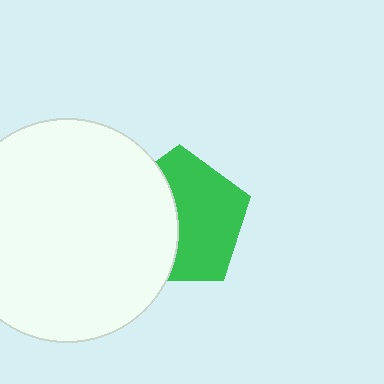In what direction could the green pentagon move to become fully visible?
The green pentagon could move right. That would shift it out from behind the white circle entirely.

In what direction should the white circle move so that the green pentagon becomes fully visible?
The white circle should move left. That is the shortest direction to clear the overlap and leave the green pentagon fully visible.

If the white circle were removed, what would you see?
You would see the complete green pentagon.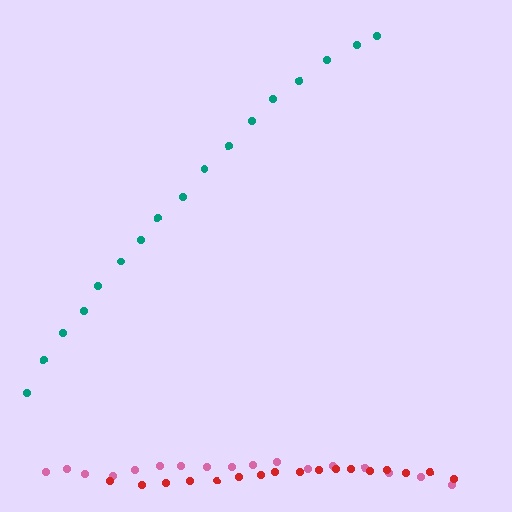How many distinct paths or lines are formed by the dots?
There are 3 distinct paths.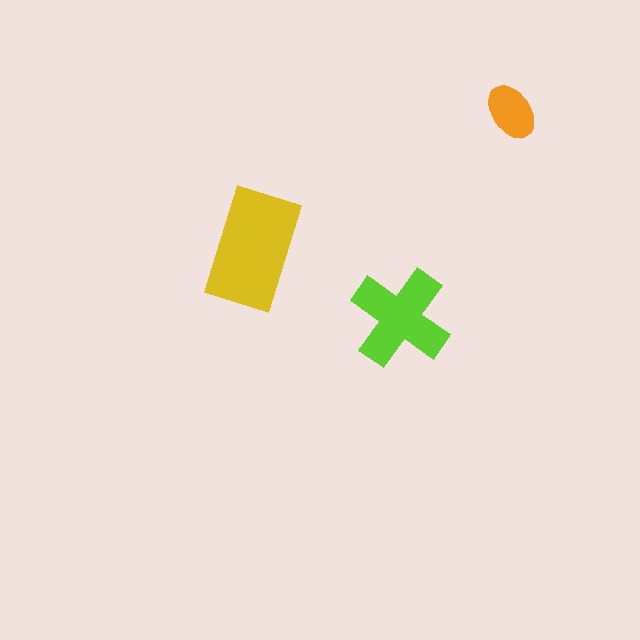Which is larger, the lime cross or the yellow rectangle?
The yellow rectangle.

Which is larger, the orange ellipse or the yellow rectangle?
The yellow rectangle.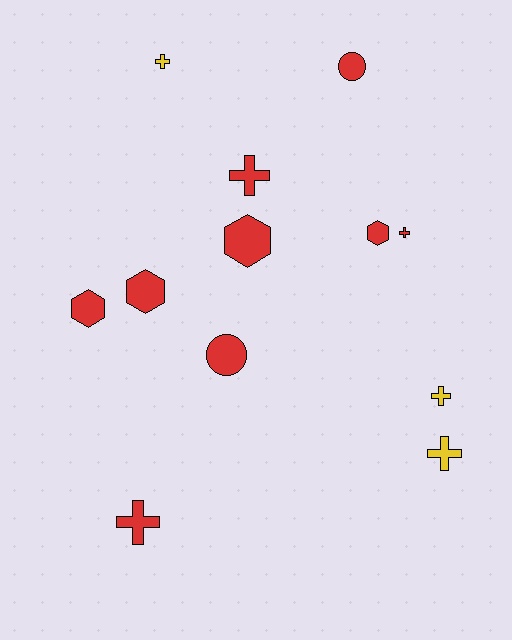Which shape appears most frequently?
Cross, with 6 objects.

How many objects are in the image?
There are 12 objects.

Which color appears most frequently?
Red, with 9 objects.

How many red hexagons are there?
There are 4 red hexagons.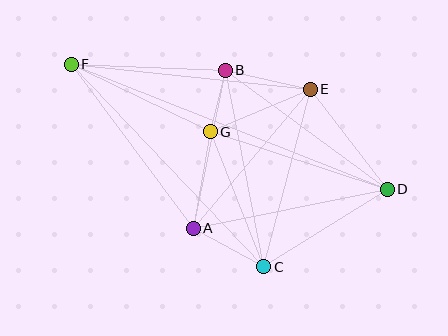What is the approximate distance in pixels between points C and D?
The distance between C and D is approximately 146 pixels.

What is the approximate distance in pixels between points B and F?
The distance between B and F is approximately 154 pixels.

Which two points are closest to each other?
Points B and G are closest to each other.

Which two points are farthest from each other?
Points D and F are farthest from each other.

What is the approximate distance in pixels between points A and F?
The distance between A and F is approximately 204 pixels.